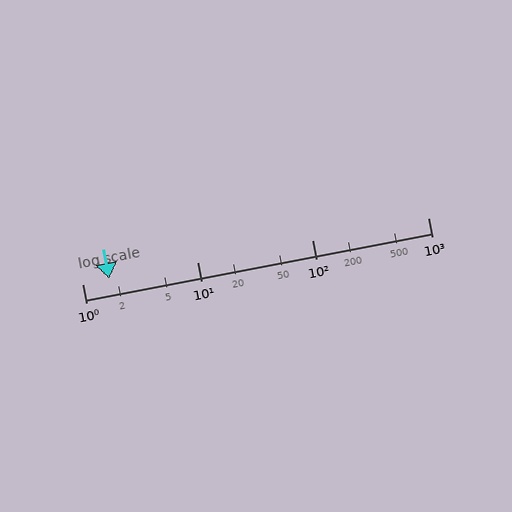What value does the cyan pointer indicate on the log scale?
The pointer indicates approximately 1.7.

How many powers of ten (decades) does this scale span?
The scale spans 3 decades, from 1 to 1000.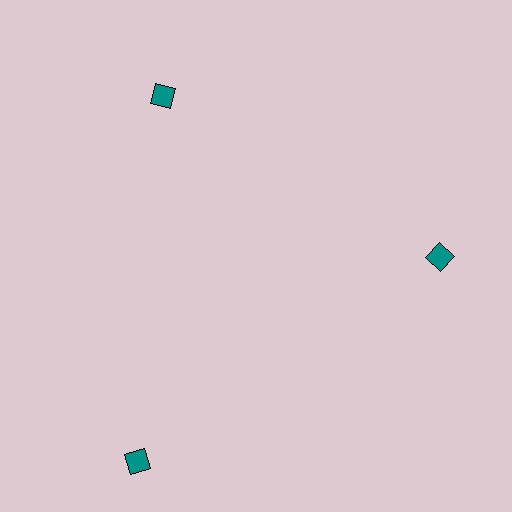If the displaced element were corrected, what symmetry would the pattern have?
It would have 3-fold rotational symmetry — the pattern would map onto itself every 120 degrees.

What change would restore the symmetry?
The symmetry would be restored by moving it inward, back onto the ring so that all 3 squares sit at equal angles and equal distance from the center.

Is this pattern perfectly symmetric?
No. The 3 teal squares are arranged in a ring, but one element near the 7 o'clock position is pushed outward from the center, breaking the 3-fold rotational symmetry.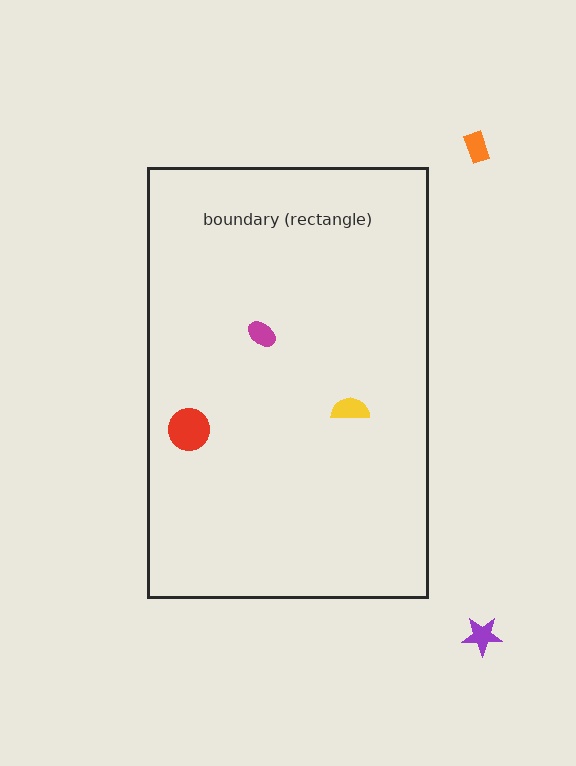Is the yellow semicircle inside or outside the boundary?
Inside.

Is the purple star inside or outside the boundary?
Outside.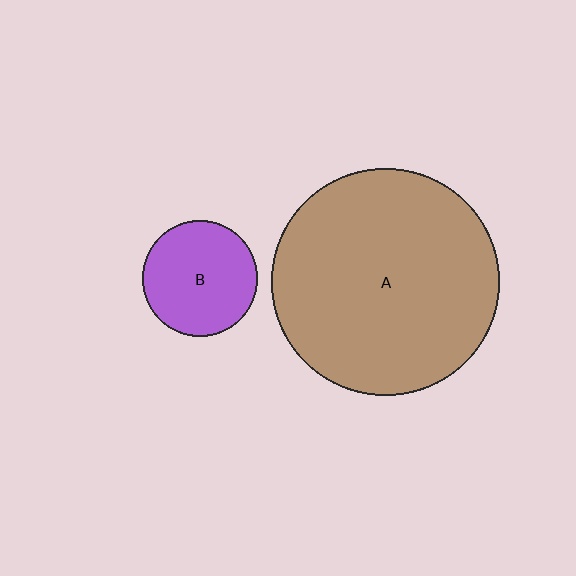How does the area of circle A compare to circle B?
Approximately 3.9 times.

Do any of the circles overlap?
No, none of the circles overlap.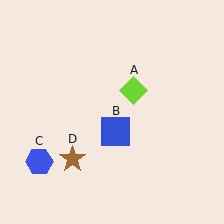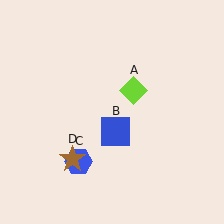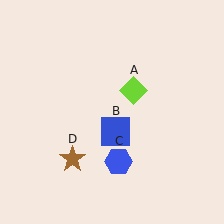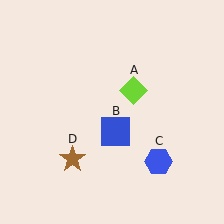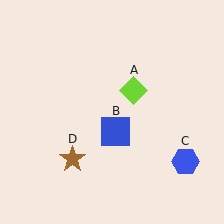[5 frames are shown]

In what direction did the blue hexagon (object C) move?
The blue hexagon (object C) moved right.